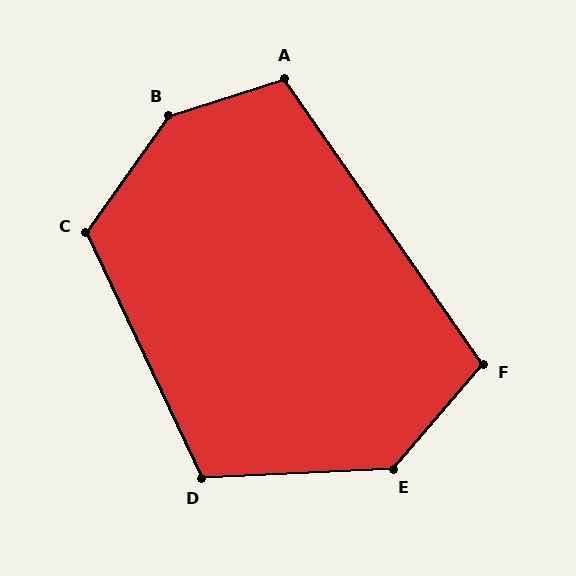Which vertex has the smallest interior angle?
F, at approximately 105 degrees.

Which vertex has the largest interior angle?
B, at approximately 143 degrees.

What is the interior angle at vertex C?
Approximately 120 degrees (obtuse).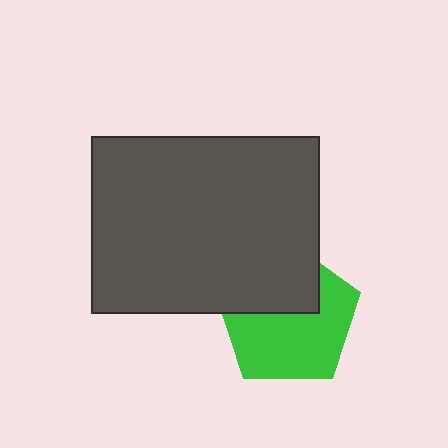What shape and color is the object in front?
The object in front is a dark gray rectangle.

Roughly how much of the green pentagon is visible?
About half of it is visible (roughly 62%).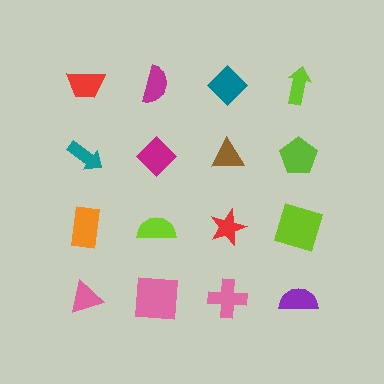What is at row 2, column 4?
A lime pentagon.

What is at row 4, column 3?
A pink cross.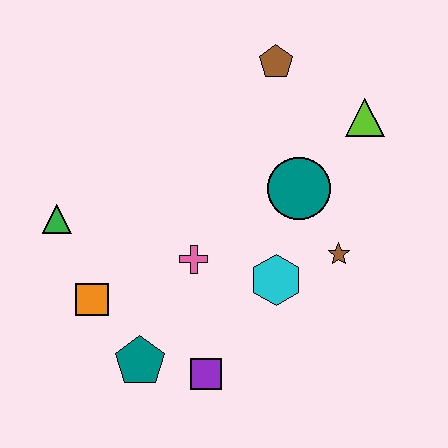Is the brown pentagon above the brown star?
Yes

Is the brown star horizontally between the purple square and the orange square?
No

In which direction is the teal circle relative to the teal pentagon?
The teal circle is above the teal pentagon.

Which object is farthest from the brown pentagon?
The teal pentagon is farthest from the brown pentagon.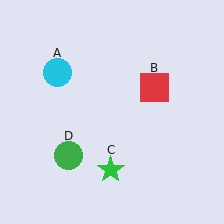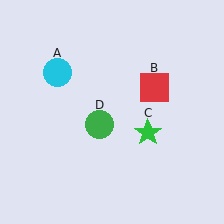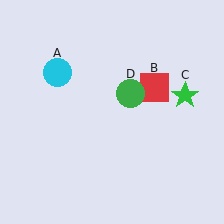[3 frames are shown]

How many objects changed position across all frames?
2 objects changed position: green star (object C), green circle (object D).